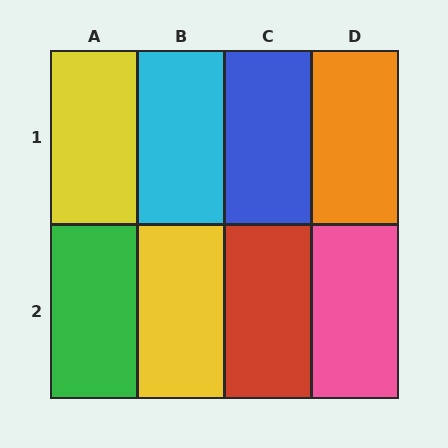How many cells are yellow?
2 cells are yellow.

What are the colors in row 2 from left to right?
Green, yellow, red, pink.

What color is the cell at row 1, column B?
Cyan.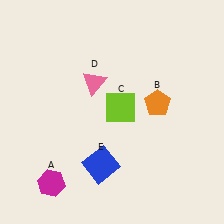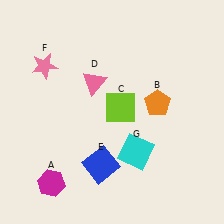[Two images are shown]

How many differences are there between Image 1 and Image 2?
There are 2 differences between the two images.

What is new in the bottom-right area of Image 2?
A cyan square (G) was added in the bottom-right area of Image 2.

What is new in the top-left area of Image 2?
A pink star (F) was added in the top-left area of Image 2.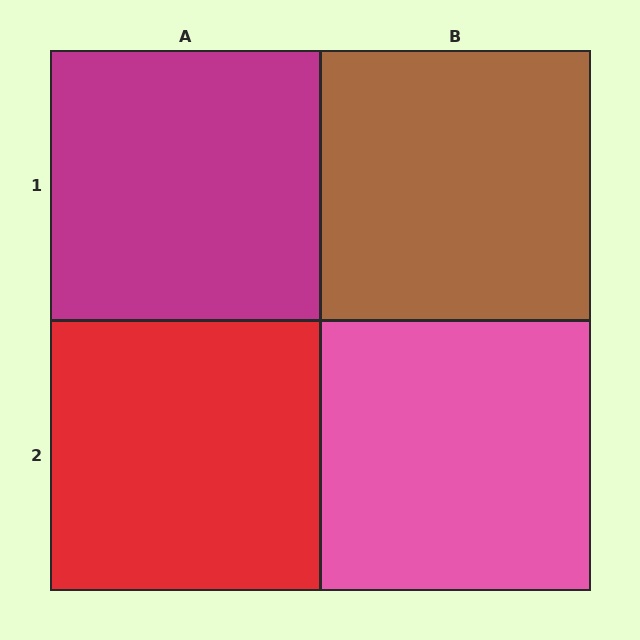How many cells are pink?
1 cell is pink.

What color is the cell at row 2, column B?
Pink.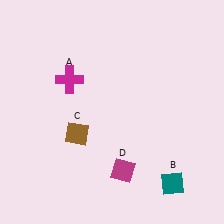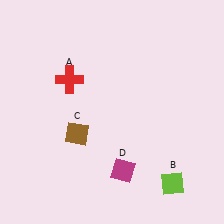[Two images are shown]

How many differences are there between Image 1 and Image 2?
There are 2 differences between the two images.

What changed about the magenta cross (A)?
In Image 1, A is magenta. In Image 2, it changed to red.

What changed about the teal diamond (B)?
In Image 1, B is teal. In Image 2, it changed to lime.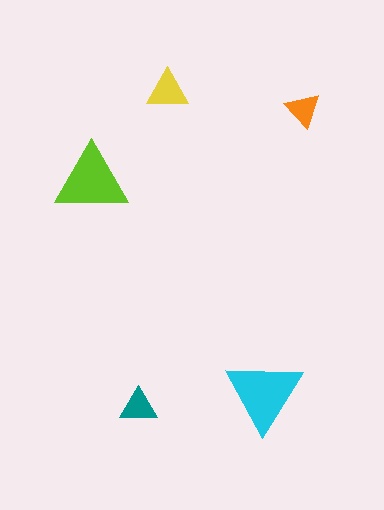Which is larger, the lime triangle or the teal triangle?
The lime one.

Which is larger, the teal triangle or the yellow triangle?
The yellow one.